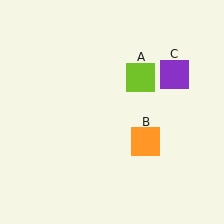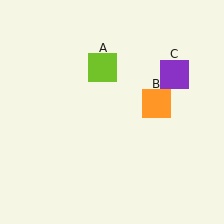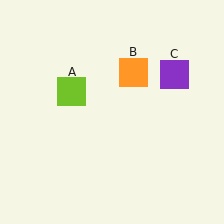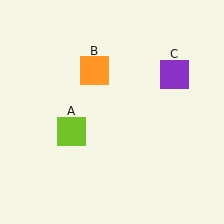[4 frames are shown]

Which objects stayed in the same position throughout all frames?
Purple square (object C) remained stationary.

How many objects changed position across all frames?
2 objects changed position: lime square (object A), orange square (object B).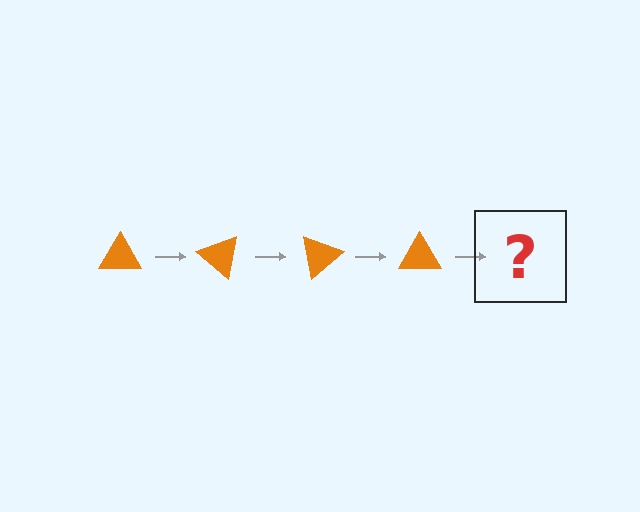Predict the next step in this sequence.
The next step is an orange triangle rotated 160 degrees.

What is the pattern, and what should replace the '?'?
The pattern is that the triangle rotates 40 degrees each step. The '?' should be an orange triangle rotated 160 degrees.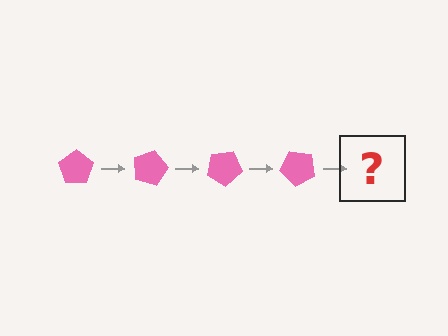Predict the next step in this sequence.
The next step is a pink pentagon rotated 60 degrees.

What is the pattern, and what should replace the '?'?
The pattern is that the pentagon rotates 15 degrees each step. The '?' should be a pink pentagon rotated 60 degrees.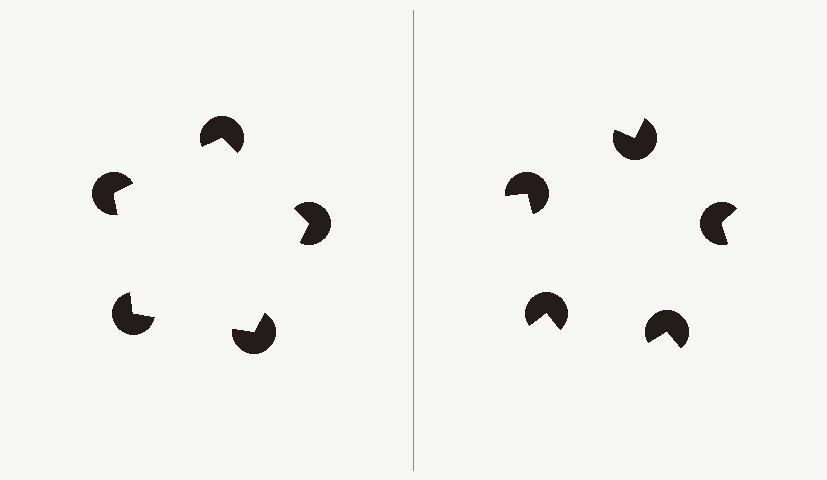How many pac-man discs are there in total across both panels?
10 — 5 on each side.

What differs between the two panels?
The pac-man discs are positioned identically on both sides; only the wedge orientations differ. On the left they align to a pentagon; on the right they are misaligned.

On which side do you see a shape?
An illusory pentagon appears on the left side. On the right side the wedge cuts are rotated, so no coherent shape forms.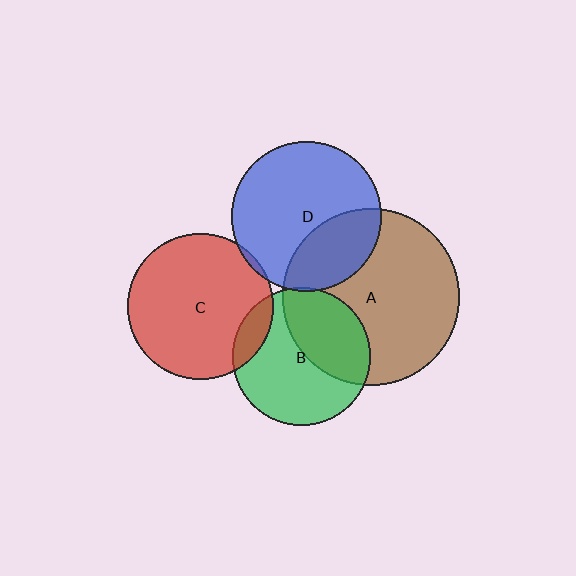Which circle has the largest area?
Circle A (brown).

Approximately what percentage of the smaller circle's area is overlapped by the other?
Approximately 5%.